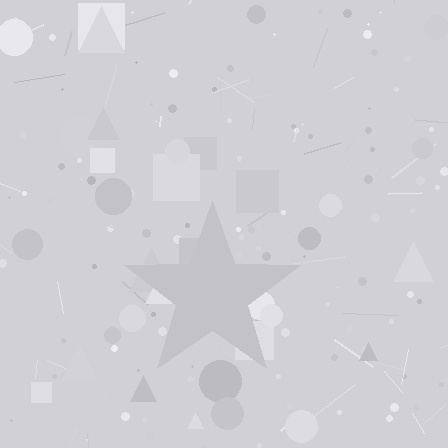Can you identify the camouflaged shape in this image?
The camouflaged shape is a star.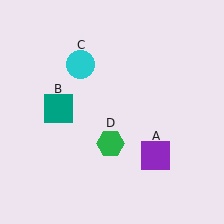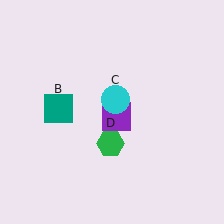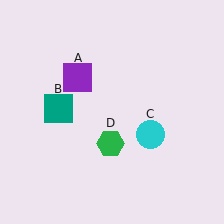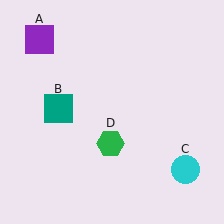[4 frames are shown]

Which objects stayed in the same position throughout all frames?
Teal square (object B) and green hexagon (object D) remained stationary.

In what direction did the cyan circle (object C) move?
The cyan circle (object C) moved down and to the right.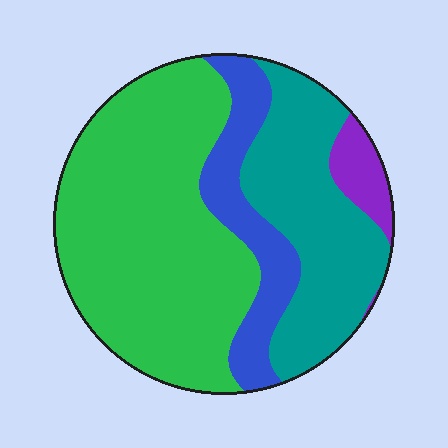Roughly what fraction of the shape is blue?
Blue takes up less than a quarter of the shape.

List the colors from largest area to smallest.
From largest to smallest: green, teal, blue, purple.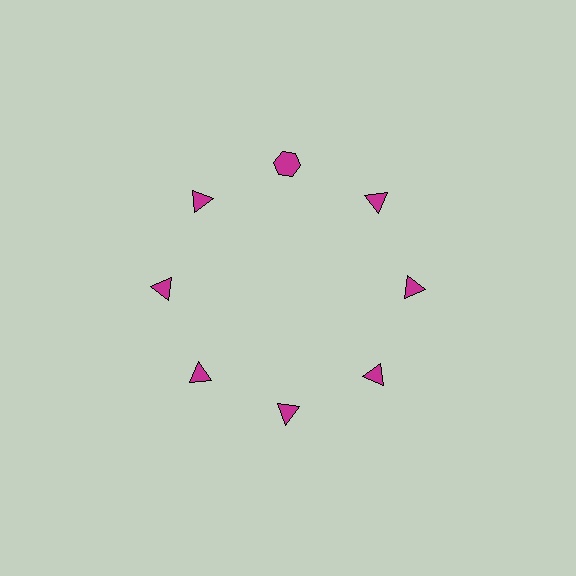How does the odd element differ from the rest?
It has a different shape: hexagon instead of triangle.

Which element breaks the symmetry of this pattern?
The magenta hexagon at roughly the 12 o'clock position breaks the symmetry. All other shapes are magenta triangles.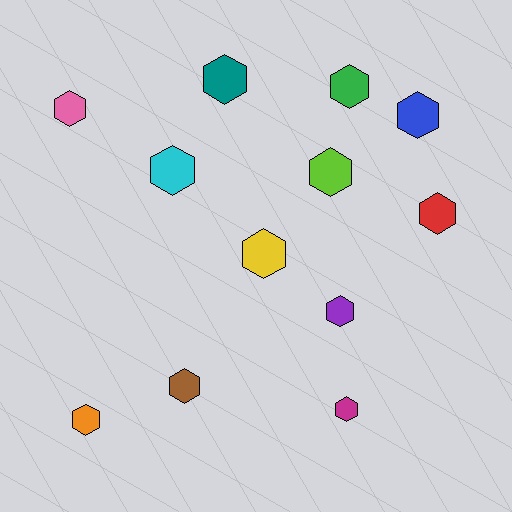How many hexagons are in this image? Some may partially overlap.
There are 12 hexagons.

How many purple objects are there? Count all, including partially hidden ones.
There is 1 purple object.